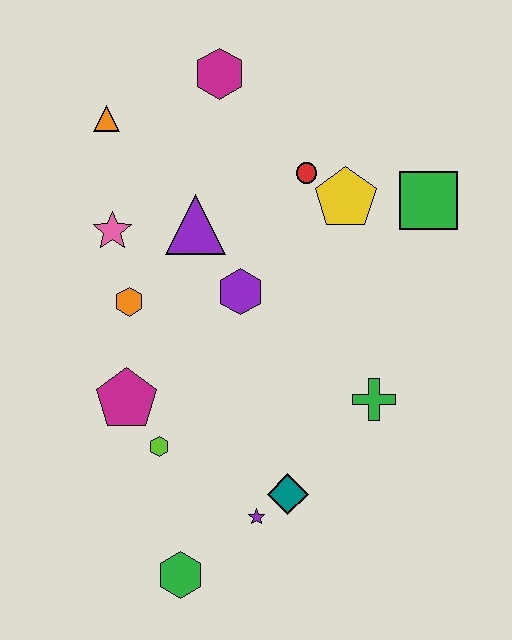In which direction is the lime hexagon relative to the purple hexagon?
The lime hexagon is below the purple hexagon.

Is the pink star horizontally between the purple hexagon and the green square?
No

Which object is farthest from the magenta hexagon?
The green hexagon is farthest from the magenta hexagon.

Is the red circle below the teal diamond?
No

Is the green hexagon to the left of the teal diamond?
Yes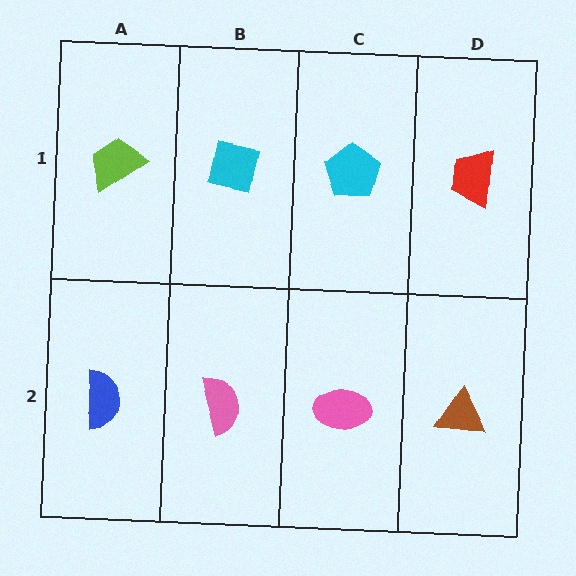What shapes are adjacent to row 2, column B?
A cyan square (row 1, column B), a blue semicircle (row 2, column A), a pink ellipse (row 2, column C).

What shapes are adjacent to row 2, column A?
A lime trapezoid (row 1, column A), a pink semicircle (row 2, column B).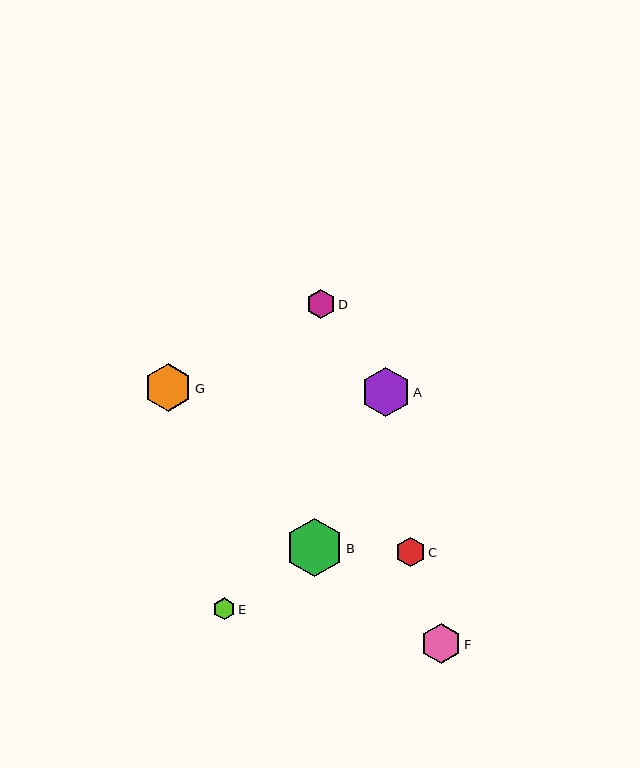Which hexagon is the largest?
Hexagon B is the largest with a size of approximately 58 pixels.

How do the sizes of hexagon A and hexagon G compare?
Hexagon A and hexagon G are approximately the same size.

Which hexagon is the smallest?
Hexagon E is the smallest with a size of approximately 22 pixels.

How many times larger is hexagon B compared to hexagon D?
Hexagon B is approximately 2.0 times the size of hexagon D.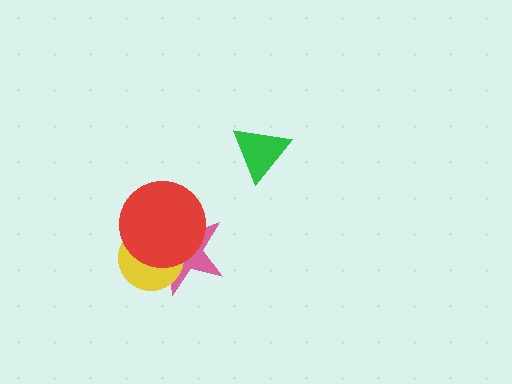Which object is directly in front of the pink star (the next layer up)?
The yellow circle is directly in front of the pink star.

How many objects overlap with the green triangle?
0 objects overlap with the green triangle.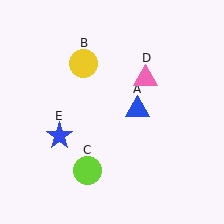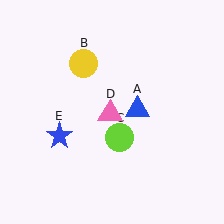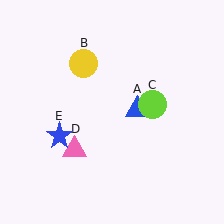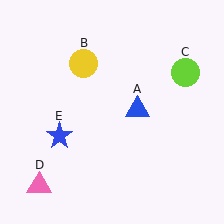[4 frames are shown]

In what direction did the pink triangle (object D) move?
The pink triangle (object D) moved down and to the left.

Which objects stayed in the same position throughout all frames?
Blue triangle (object A) and yellow circle (object B) and blue star (object E) remained stationary.